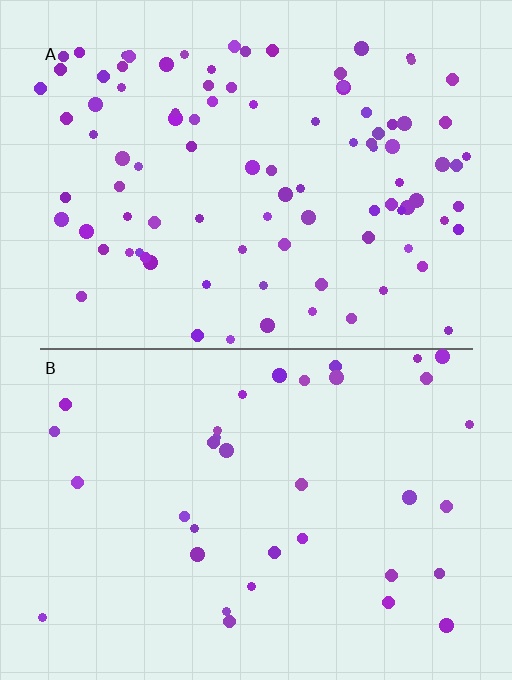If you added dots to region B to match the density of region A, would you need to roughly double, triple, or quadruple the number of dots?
Approximately triple.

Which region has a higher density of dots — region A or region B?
A (the top).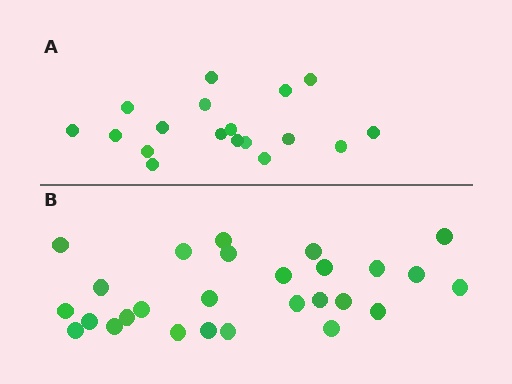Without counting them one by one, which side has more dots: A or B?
Region B (the bottom region) has more dots.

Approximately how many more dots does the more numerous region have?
Region B has roughly 8 or so more dots than region A.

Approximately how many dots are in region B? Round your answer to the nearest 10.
About 30 dots. (The exact count is 27, which rounds to 30.)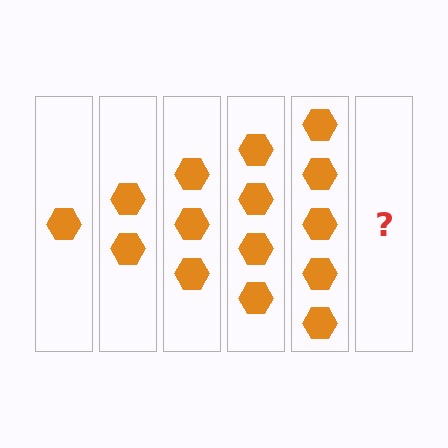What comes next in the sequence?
The next element should be 6 hexagons.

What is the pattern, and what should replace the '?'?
The pattern is that each step adds one more hexagon. The '?' should be 6 hexagons.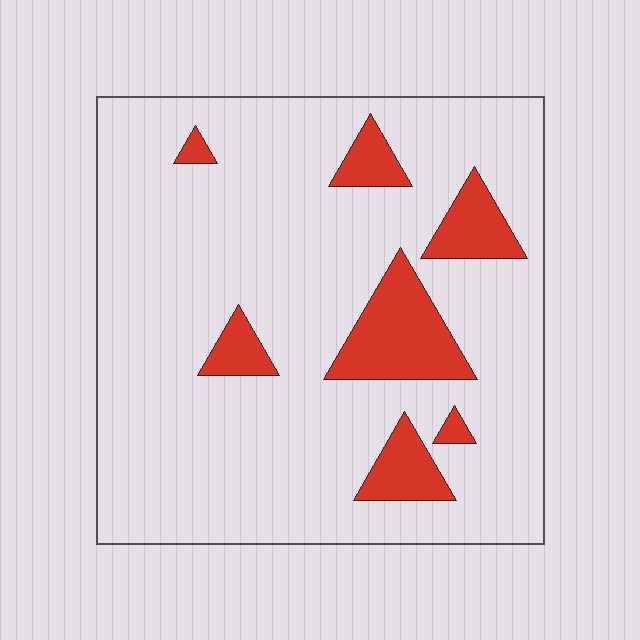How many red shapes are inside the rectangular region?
7.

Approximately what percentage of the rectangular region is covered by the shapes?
Approximately 15%.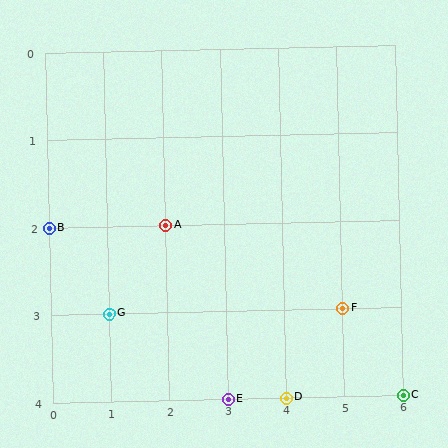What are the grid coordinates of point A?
Point A is at grid coordinates (2, 2).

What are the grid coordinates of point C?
Point C is at grid coordinates (6, 4).